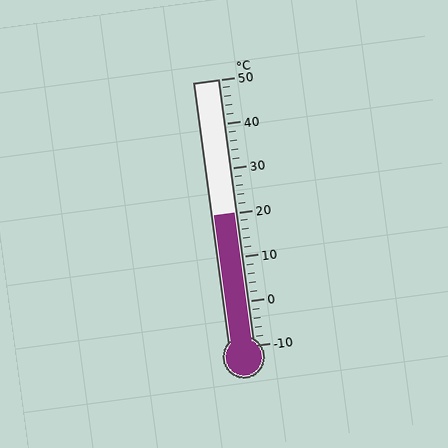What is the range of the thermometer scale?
The thermometer scale ranges from -10°C to 50°C.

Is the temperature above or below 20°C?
The temperature is at 20°C.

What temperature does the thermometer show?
The thermometer shows approximately 20°C.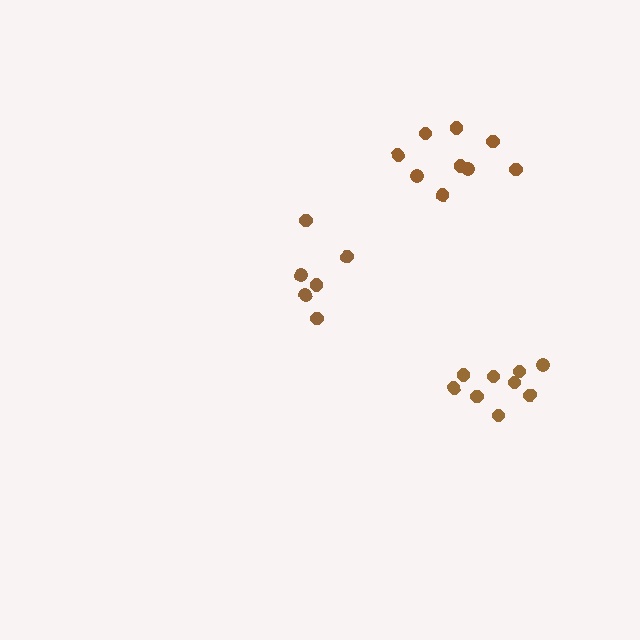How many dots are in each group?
Group 1: 9 dots, Group 2: 6 dots, Group 3: 9 dots (24 total).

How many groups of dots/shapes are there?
There are 3 groups.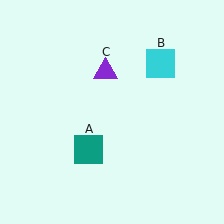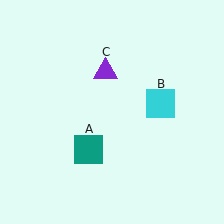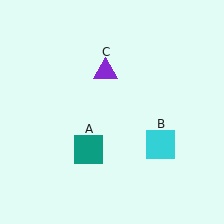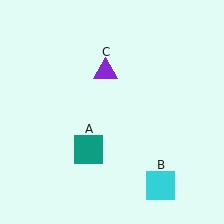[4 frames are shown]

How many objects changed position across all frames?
1 object changed position: cyan square (object B).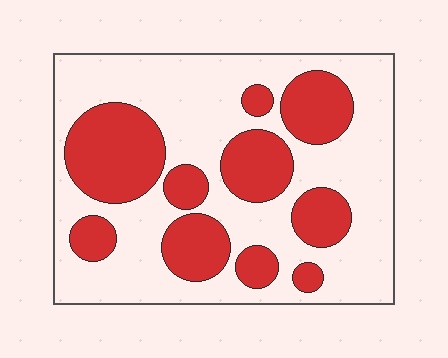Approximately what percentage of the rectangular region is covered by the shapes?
Approximately 35%.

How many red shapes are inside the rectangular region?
10.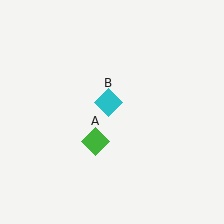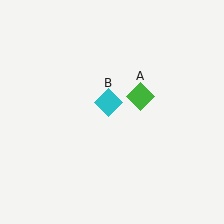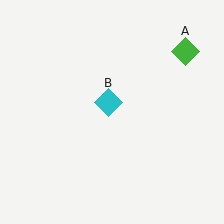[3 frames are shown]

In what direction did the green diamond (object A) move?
The green diamond (object A) moved up and to the right.